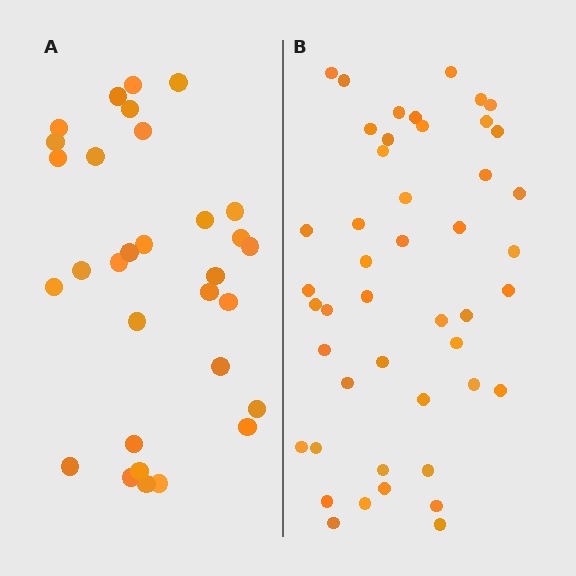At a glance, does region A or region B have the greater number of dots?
Region B (the right region) has more dots.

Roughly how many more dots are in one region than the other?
Region B has approximately 15 more dots than region A.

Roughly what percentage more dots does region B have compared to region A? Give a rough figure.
About 50% more.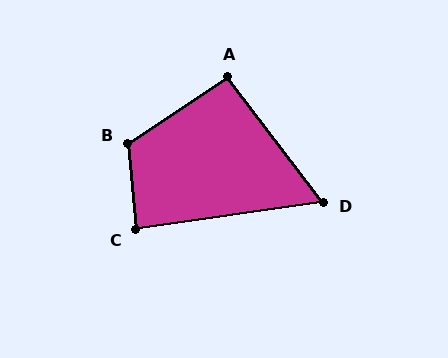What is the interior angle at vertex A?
Approximately 94 degrees (approximately right).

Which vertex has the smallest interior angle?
D, at approximately 61 degrees.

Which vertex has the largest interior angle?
B, at approximately 119 degrees.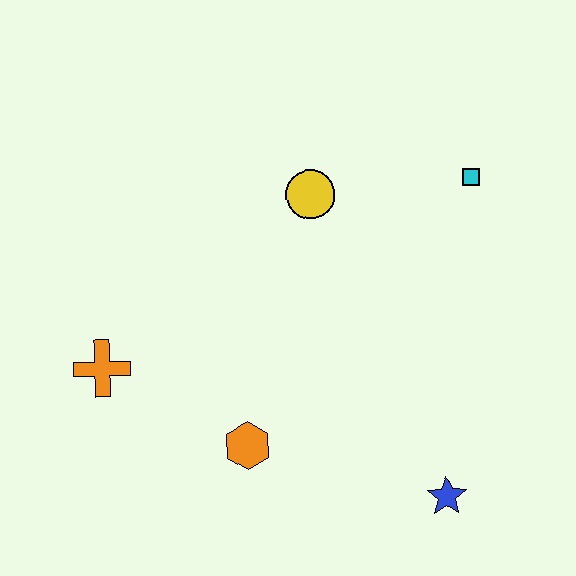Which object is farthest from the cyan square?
The orange cross is farthest from the cyan square.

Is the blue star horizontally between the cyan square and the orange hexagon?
Yes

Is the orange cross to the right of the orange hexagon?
No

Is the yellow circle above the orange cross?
Yes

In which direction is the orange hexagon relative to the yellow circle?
The orange hexagon is below the yellow circle.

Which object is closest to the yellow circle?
The cyan square is closest to the yellow circle.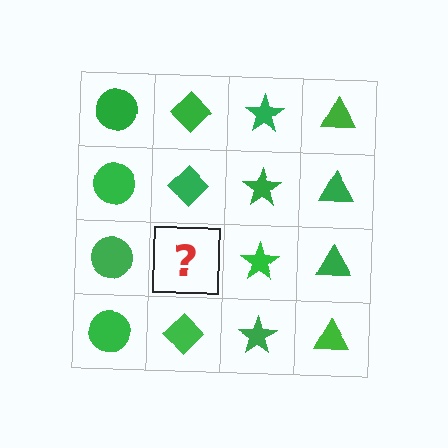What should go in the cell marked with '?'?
The missing cell should contain a green diamond.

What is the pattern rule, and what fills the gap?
The rule is that each column has a consistent shape. The gap should be filled with a green diamond.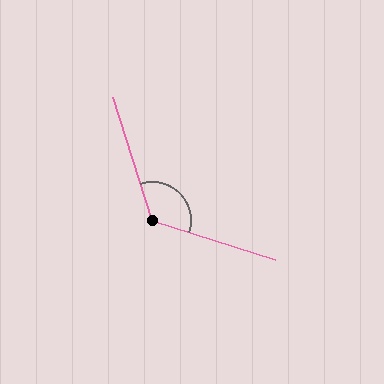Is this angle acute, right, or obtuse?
It is obtuse.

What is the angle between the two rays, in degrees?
Approximately 126 degrees.